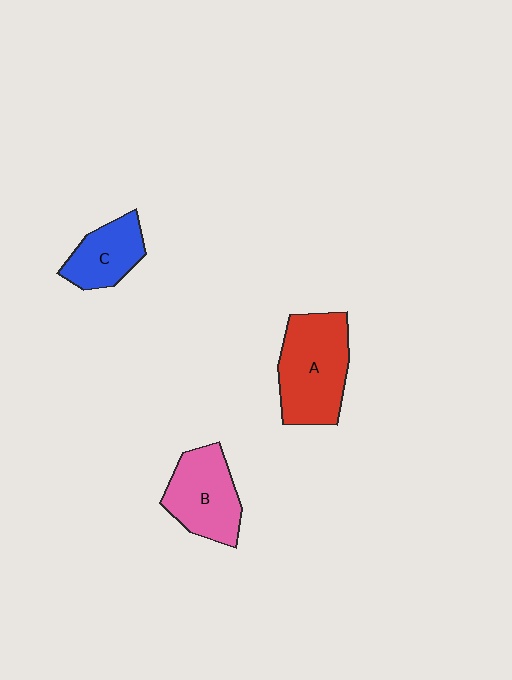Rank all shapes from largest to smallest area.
From largest to smallest: A (red), B (pink), C (blue).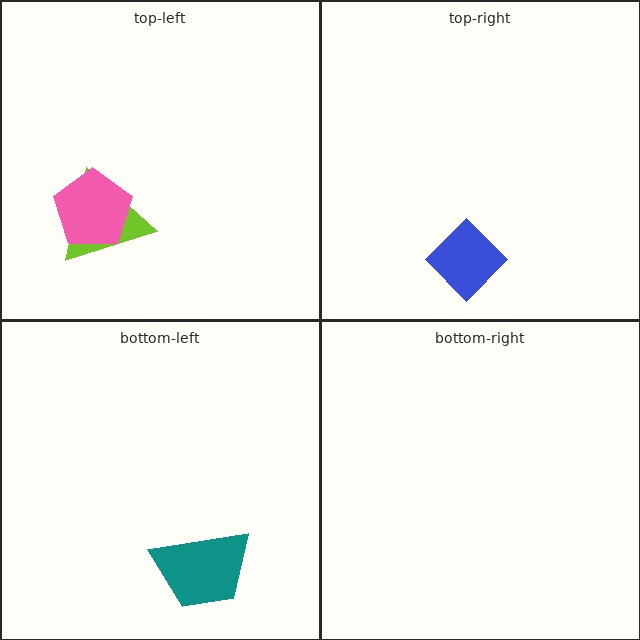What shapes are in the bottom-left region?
The teal trapezoid.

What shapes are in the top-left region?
The lime triangle, the pink pentagon.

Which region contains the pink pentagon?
The top-left region.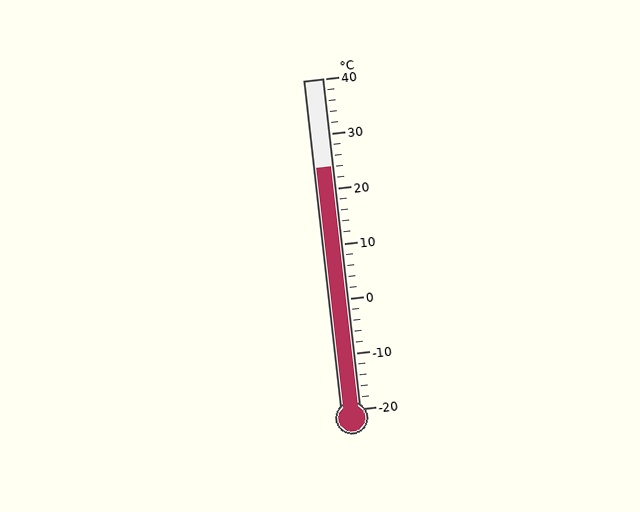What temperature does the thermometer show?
The thermometer shows approximately 24°C.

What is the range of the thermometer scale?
The thermometer scale ranges from -20°C to 40°C.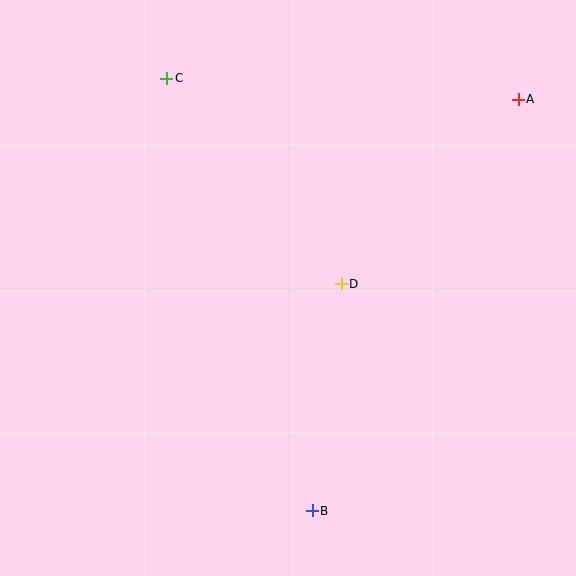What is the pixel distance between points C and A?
The distance between C and A is 352 pixels.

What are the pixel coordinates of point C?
Point C is at (167, 78).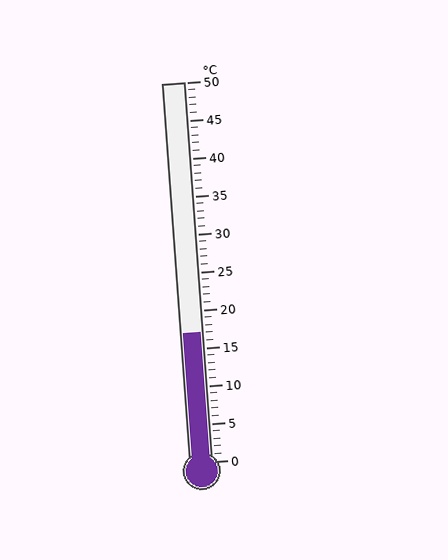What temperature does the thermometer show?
The thermometer shows approximately 17°C.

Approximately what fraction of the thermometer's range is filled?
The thermometer is filled to approximately 35% of its range.